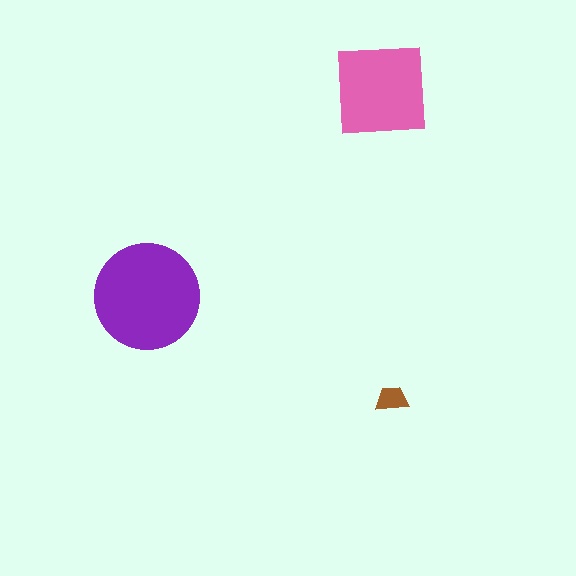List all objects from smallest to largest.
The brown trapezoid, the pink square, the purple circle.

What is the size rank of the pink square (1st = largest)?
2nd.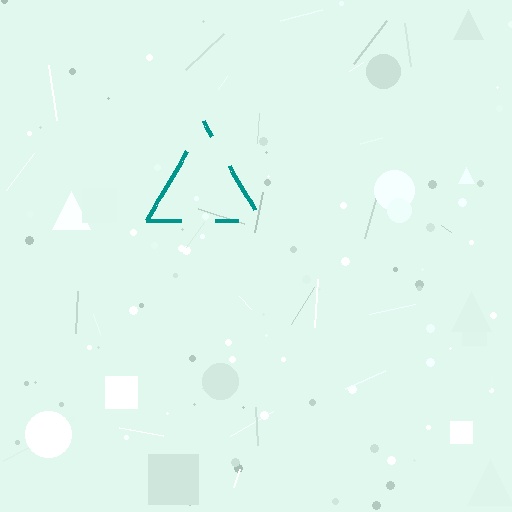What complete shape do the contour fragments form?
The contour fragments form a triangle.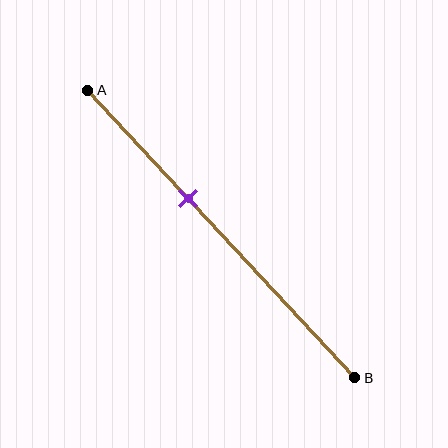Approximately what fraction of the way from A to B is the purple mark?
The purple mark is approximately 40% of the way from A to B.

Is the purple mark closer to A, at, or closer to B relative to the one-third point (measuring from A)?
The purple mark is closer to point B than the one-third point of segment AB.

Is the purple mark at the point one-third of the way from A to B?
No, the mark is at about 40% from A, not at the 33% one-third point.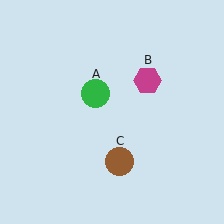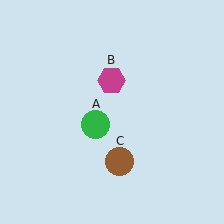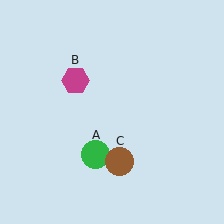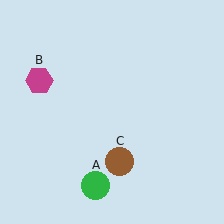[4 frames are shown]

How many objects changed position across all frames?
2 objects changed position: green circle (object A), magenta hexagon (object B).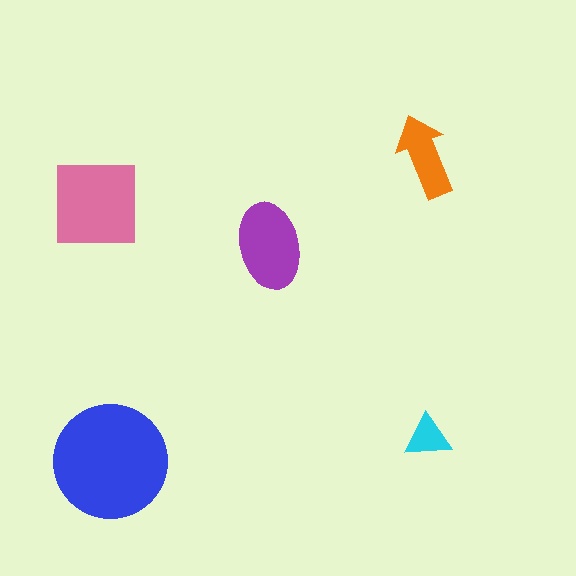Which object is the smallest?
The cyan triangle.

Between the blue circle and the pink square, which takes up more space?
The blue circle.